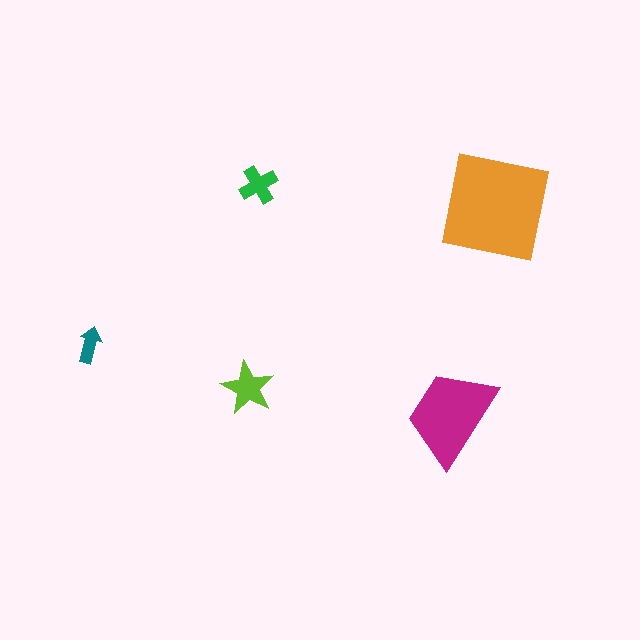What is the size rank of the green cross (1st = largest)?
4th.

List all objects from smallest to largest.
The teal arrow, the green cross, the lime star, the magenta trapezoid, the orange square.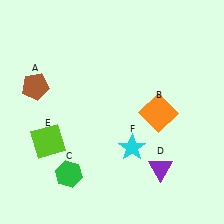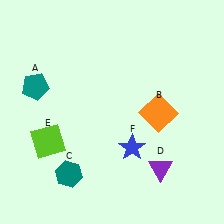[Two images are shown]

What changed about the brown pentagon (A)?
In Image 1, A is brown. In Image 2, it changed to teal.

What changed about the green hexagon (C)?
In Image 1, C is green. In Image 2, it changed to teal.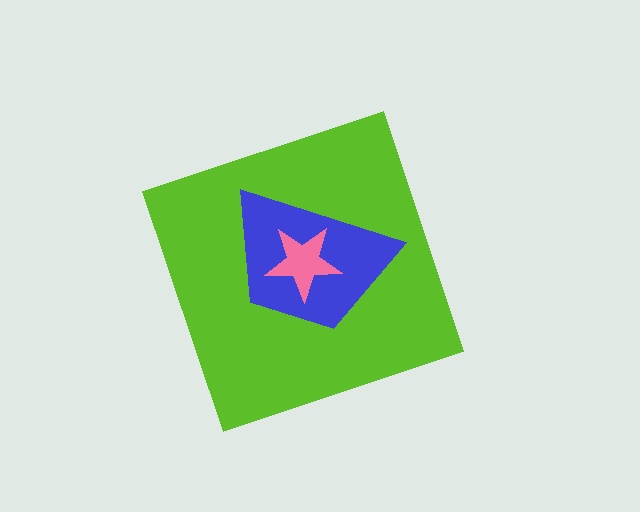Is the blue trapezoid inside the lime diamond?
Yes.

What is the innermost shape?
The pink star.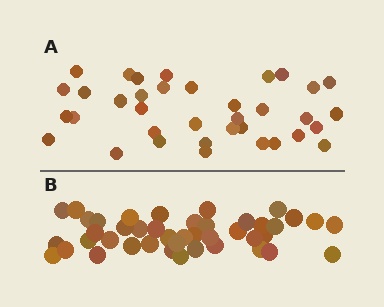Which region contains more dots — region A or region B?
Region B (the bottom region) has more dots.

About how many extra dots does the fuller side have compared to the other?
Region B has roughly 8 or so more dots than region A.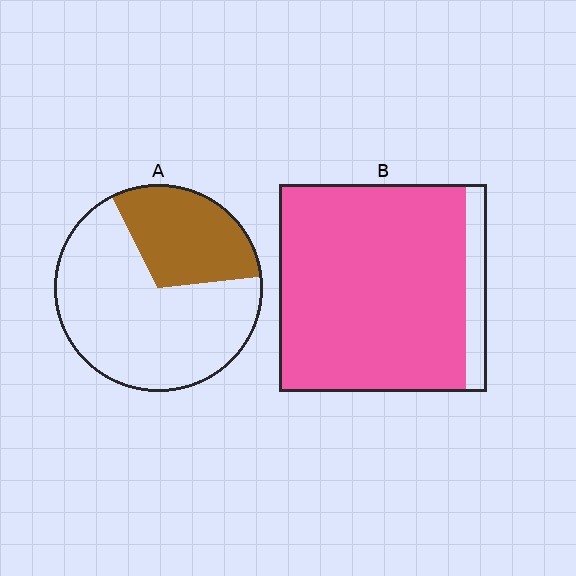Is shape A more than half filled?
No.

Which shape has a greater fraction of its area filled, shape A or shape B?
Shape B.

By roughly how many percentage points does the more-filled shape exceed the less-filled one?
By roughly 60 percentage points (B over A).